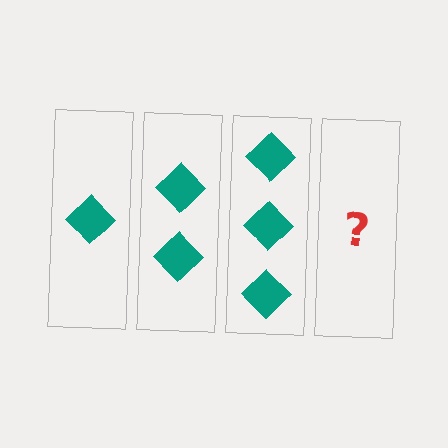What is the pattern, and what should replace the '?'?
The pattern is that each step adds one more diamond. The '?' should be 4 diamonds.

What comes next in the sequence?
The next element should be 4 diamonds.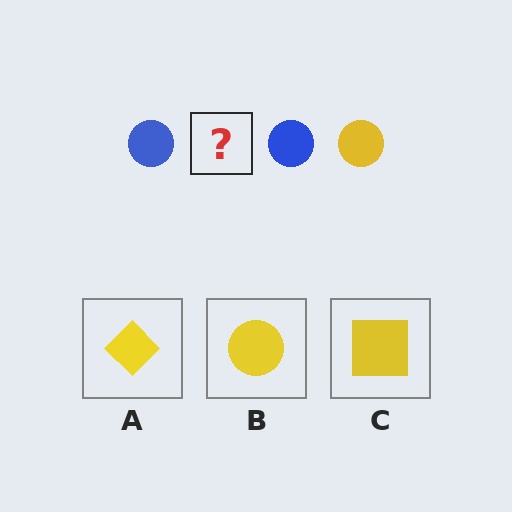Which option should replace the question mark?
Option B.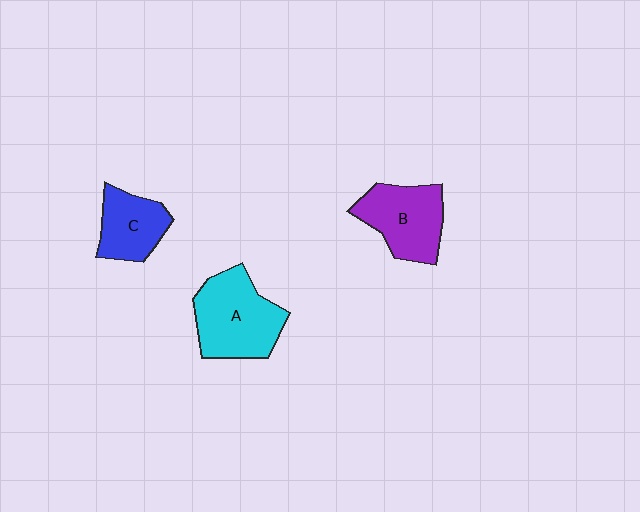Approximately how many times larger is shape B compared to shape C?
Approximately 1.3 times.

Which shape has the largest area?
Shape A (cyan).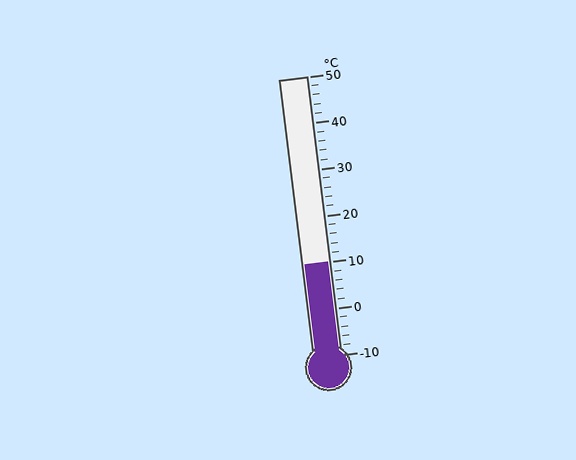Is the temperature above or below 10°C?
The temperature is at 10°C.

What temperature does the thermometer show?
The thermometer shows approximately 10°C.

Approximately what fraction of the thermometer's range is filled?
The thermometer is filled to approximately 35% of its range.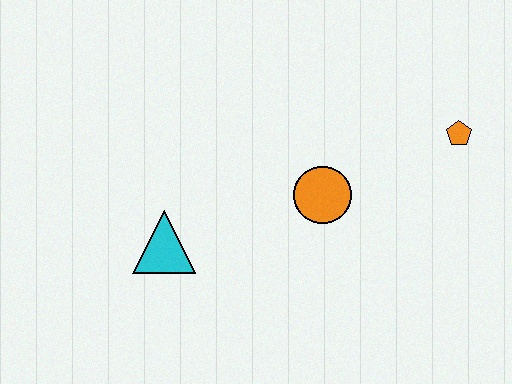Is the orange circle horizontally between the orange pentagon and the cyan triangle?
Yes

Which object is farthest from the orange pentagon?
The cyan triangle is farthest from the orange pentagon.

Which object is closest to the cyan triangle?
The orange circle is closest to the cyan triangle.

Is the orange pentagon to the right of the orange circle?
Yes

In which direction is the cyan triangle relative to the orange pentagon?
The cyan triangle is to the left of the orange pentagon.